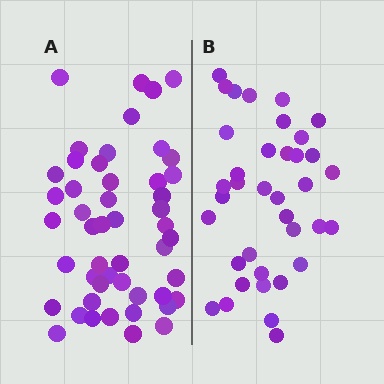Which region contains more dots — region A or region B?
Region A (the left region) has more dots.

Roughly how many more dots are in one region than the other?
Region A has roughly 12 or so more dots than region B.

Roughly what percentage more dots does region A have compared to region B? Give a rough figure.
About 30% more.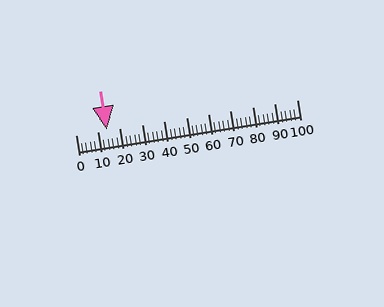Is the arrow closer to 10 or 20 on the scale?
The arrow is closer to 10.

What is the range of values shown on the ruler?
The ruler shows values from 0 to 100.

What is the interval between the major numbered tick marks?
The major tick marks are spaced 10 units apart.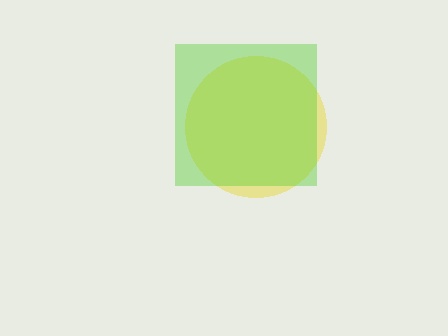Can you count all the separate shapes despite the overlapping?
Yes, there are 2 separate shapes.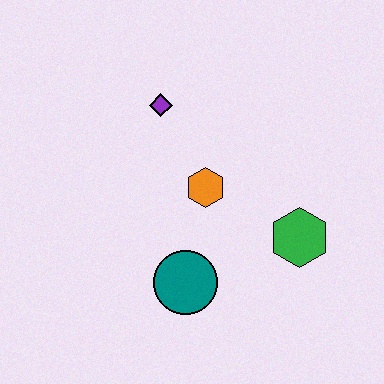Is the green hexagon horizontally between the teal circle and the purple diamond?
No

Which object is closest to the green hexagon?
The orange hexagon is closest to the green hexagon.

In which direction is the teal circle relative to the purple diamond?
The teal circle is below the purple diamond.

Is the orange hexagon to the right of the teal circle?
Yes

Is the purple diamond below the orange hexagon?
No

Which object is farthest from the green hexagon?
The purple diamond is farthest from the green hexagon.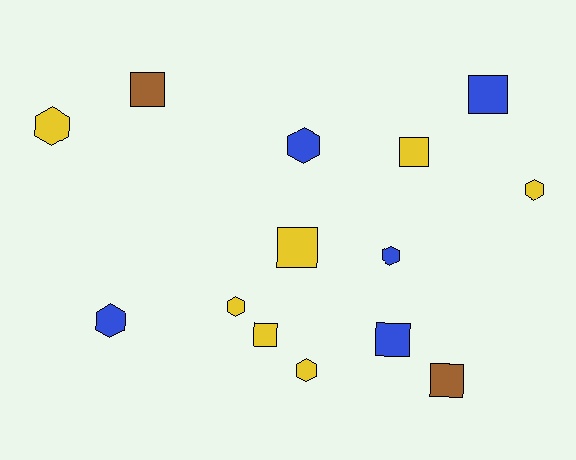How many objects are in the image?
There are 14 objects.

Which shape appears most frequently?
Square, with 7 objects.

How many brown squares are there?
There are 2 brown squares.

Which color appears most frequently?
Yellow, with 7 objects.